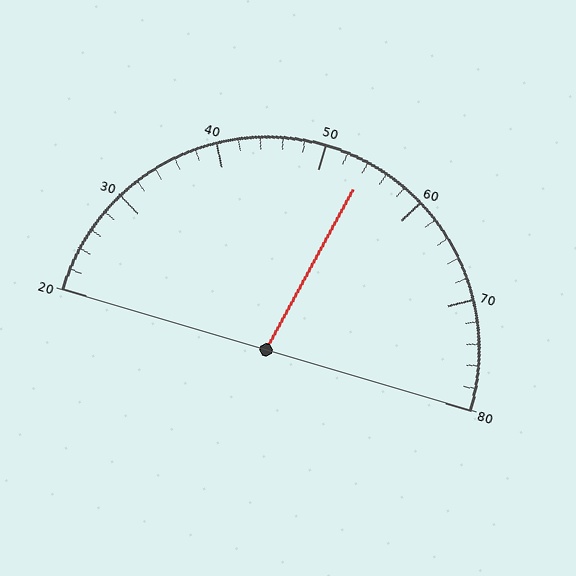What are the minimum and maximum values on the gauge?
The gauge ranges from 20 to 80.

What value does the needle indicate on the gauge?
The needle indicates approximately 54.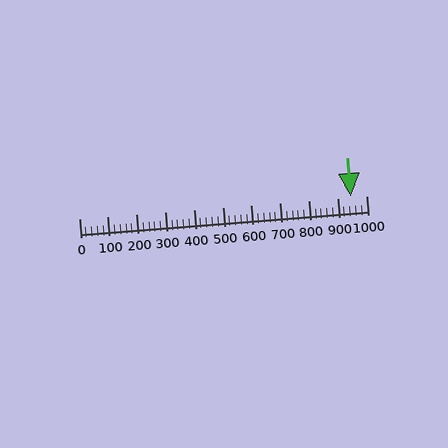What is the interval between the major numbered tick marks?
The major tick marks are spaced 100 units apart.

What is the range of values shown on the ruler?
The ruler shows values from 0 to 1000.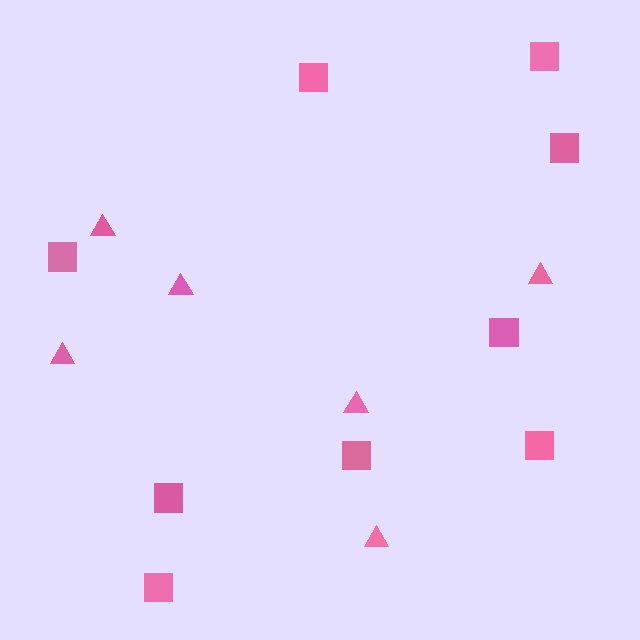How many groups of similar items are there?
There are 2 groups: one group of triangles (6) and one group of squares (9).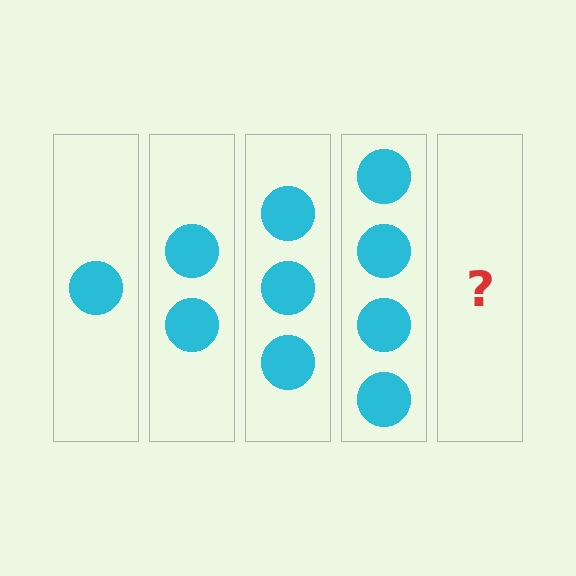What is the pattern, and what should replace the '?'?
The pattern is that each step adds one more circle. The '?' should be 5 circles.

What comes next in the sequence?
The next element should be 5 circles.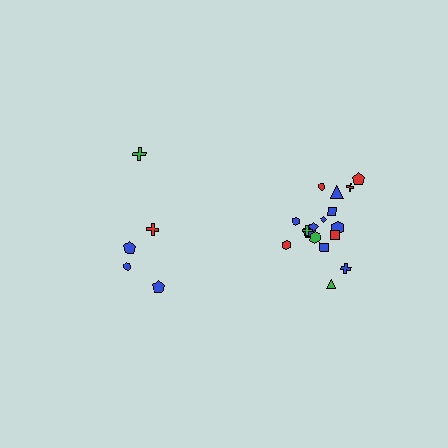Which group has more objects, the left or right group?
The right group.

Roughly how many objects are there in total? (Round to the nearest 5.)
Roughly 25 objects in total.